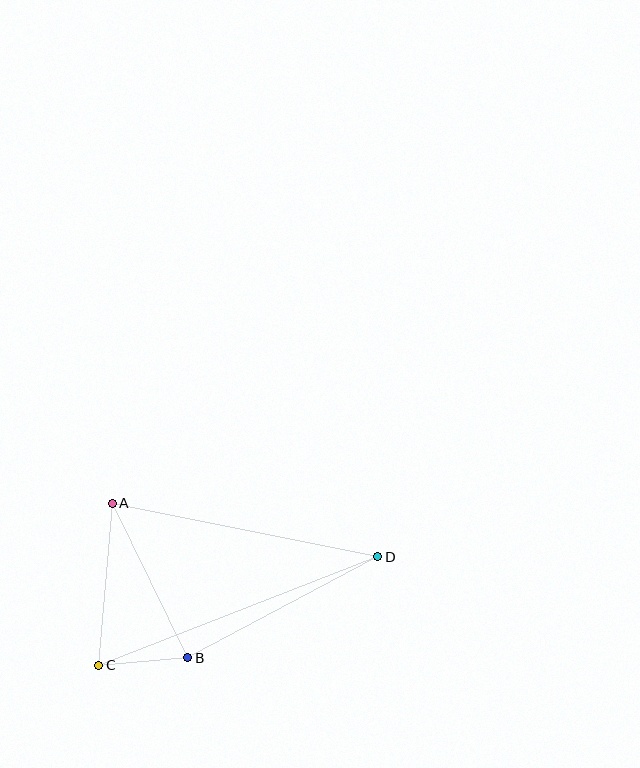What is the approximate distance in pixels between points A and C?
The distance between A and C is approximately 162 pixels.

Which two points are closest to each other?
Points B and C are closest to each other.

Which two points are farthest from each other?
Points C and D are farthest from each other.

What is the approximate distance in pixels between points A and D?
The distance between A and D is approximately 271 pixels.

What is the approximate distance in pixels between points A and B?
The distance between A and B is approximately 172 pixels.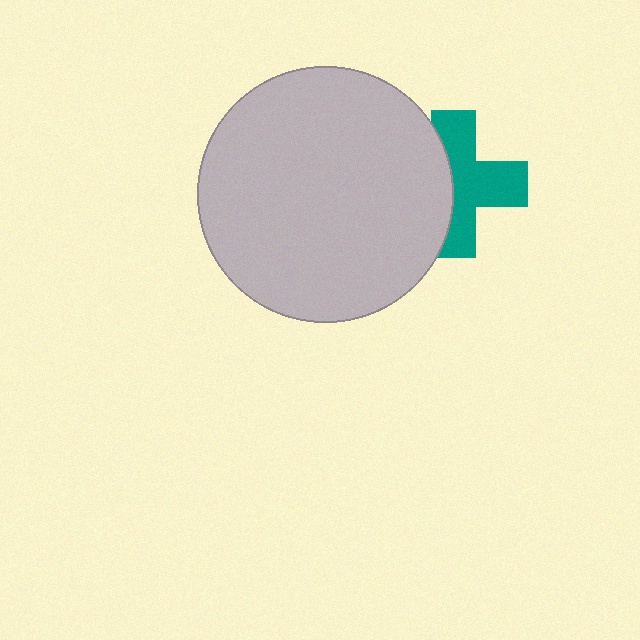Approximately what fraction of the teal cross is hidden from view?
Roughly 40% of the teal cross is hidden behind the light gray circle.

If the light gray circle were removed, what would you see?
You would see the complete teal cross.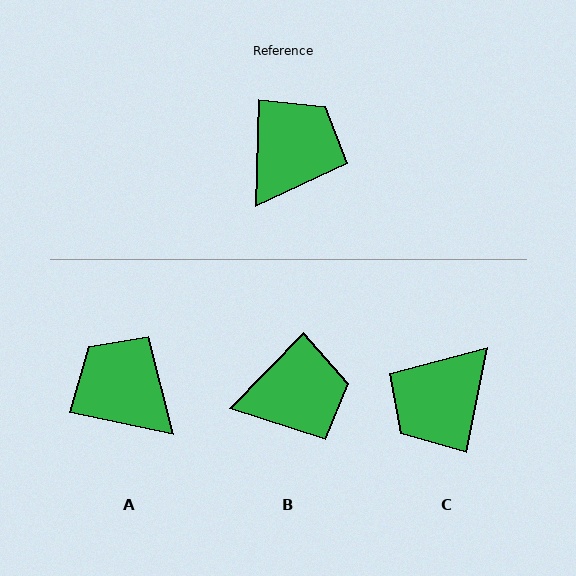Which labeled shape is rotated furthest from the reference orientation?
C, about 170 degrees away.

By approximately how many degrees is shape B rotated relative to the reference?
Approximately 43 degrees clockwise.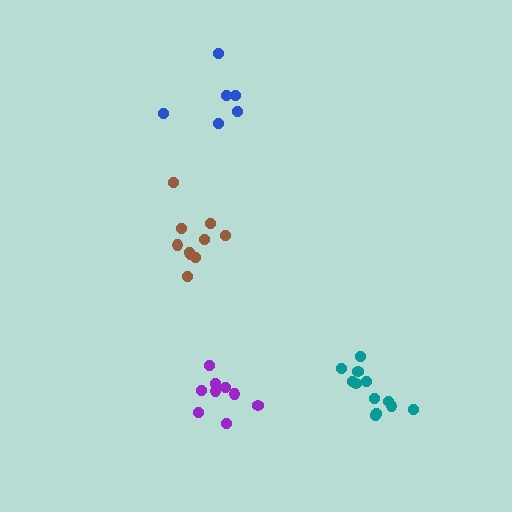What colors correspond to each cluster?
The clusters are colored: purple, brown, blue, teal.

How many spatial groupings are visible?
There are 4 spatial groupings.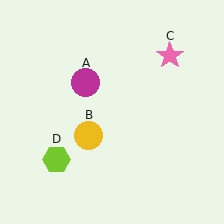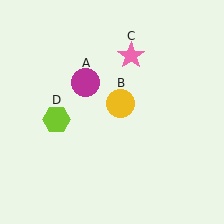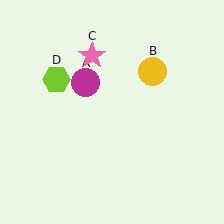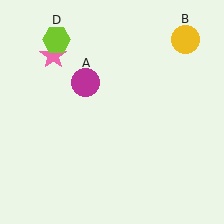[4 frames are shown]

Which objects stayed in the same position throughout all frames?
Magenta circle (object A) remained stationary.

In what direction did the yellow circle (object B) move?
The yellow circle (object B) moved up and to the right.